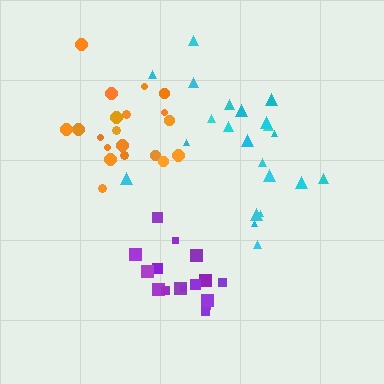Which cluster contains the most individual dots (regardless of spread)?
Cyan (22).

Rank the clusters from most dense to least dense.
purple, orange, cyan.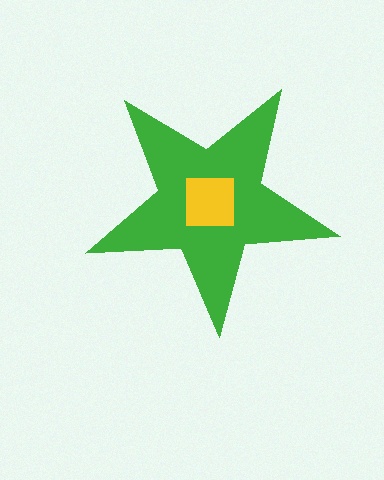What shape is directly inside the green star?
The yellow square.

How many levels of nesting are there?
2.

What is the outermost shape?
The green star.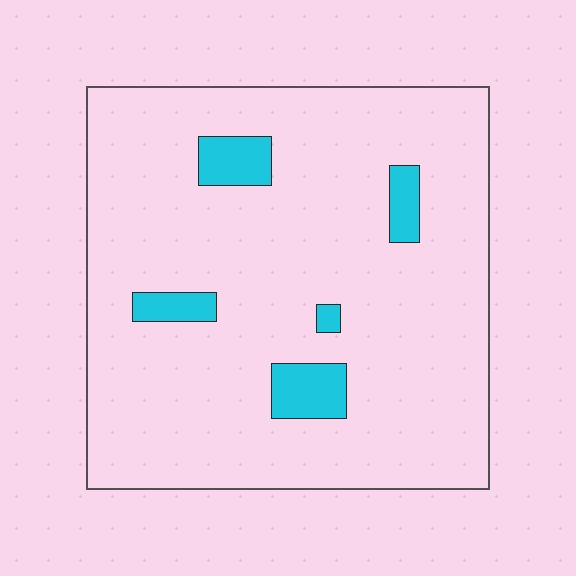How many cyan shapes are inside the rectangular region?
5.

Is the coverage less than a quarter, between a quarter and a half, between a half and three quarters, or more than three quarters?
Less than a quarter.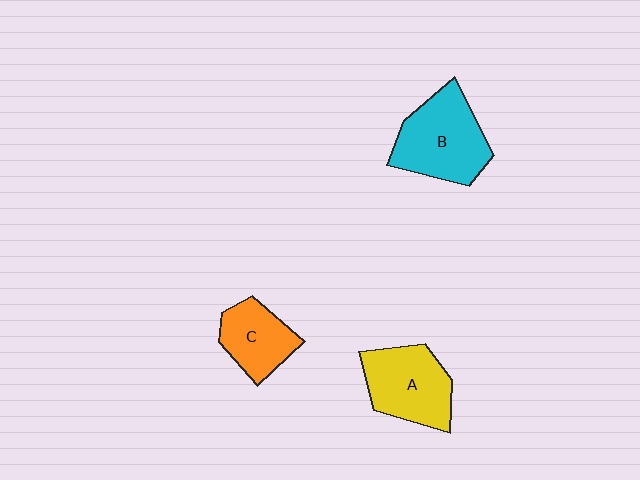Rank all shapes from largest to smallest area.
From largest to smallest: B (cyan), A (yellow), C (orange).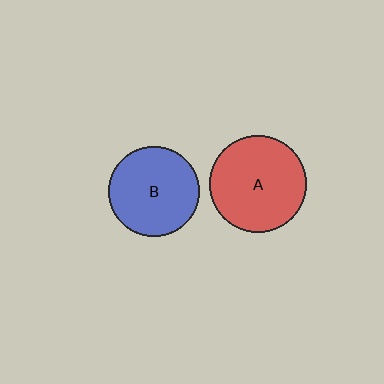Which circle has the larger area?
Circle A (red).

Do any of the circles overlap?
No, none of the circles overlap.